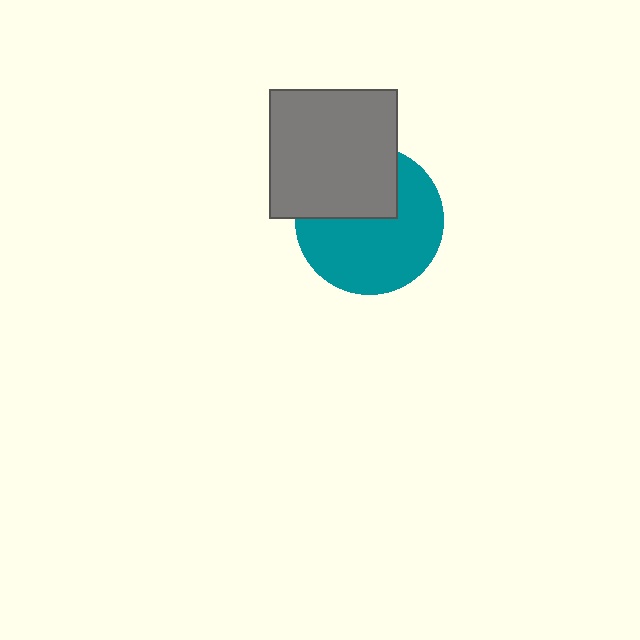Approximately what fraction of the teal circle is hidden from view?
Roughly 36% of the teal circle is hidden behind the gray square.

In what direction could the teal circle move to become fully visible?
The teal circle could move down. That would shift it out from behind the gray square entirely.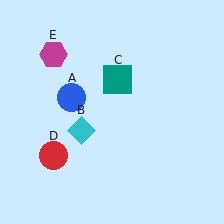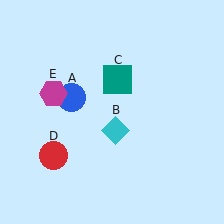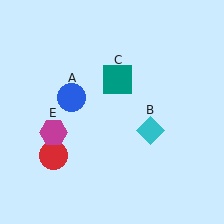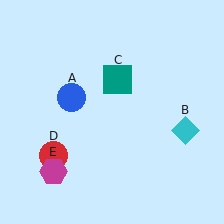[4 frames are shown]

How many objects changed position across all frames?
2 objects changed position: cyan diamond (object B), magenta hexagon (object E).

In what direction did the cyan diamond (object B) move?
The cyan diamond (object B) moved right.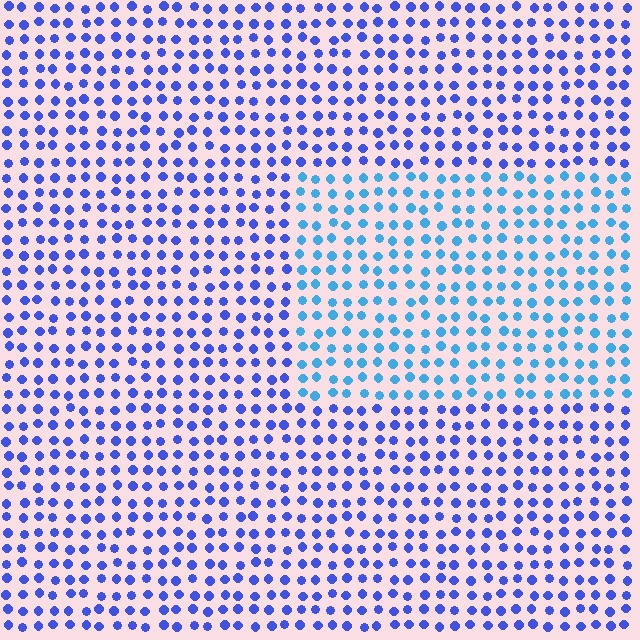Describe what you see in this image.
The image is filled with small blue elements in a uniform arrangement. A rectangle-shaped region is visible where the elements are tinted to a slightly different hue, forming a subtle color boundary.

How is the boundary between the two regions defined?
The boundary is defined purely by a slight shift in hue (about 33 degrees). Spacing, size, and orientation are identical on both sides.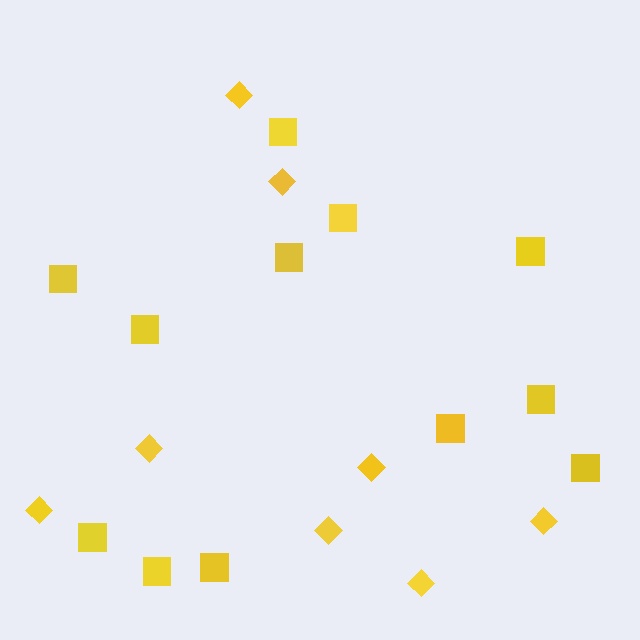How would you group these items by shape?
There are 2 groups: one group of diamonds (8) and one group of squares (12).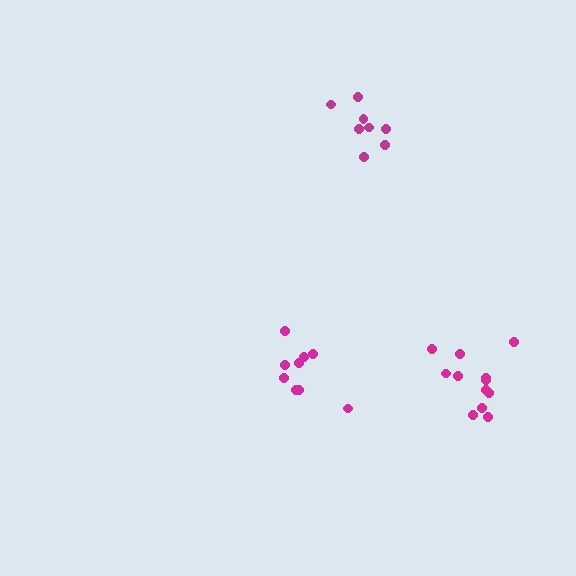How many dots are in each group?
Group 1: 9 dots, Group 2: 8 dots, Group 3: 12 dots (29 total).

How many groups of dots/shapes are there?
There are 3 groups.